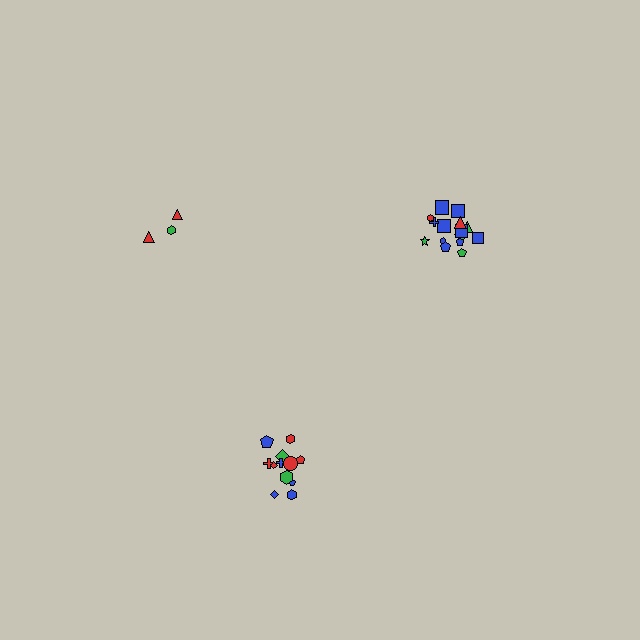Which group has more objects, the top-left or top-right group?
The top-right group.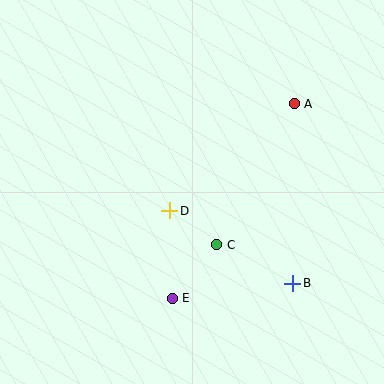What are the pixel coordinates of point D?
Point D is at (170, 211).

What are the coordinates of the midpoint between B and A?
The midpoint between B and A is at (293, 194).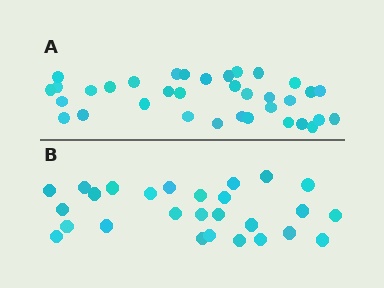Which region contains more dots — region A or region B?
Region A (the top region) has more dots.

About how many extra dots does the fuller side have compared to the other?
Region A has roughly 8 or so more dots than region B.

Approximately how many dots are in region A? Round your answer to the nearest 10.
About 40 dots. (The exact count is 35, which rounds to 40.)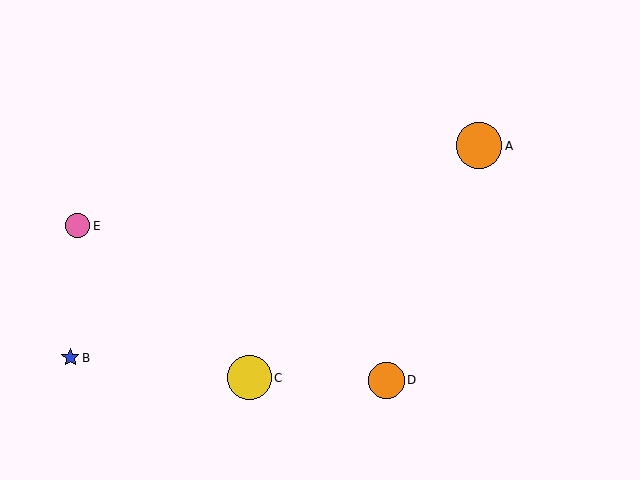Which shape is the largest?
The orange circle (labeled A) is the largest.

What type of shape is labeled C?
Shape C is a yellow circle.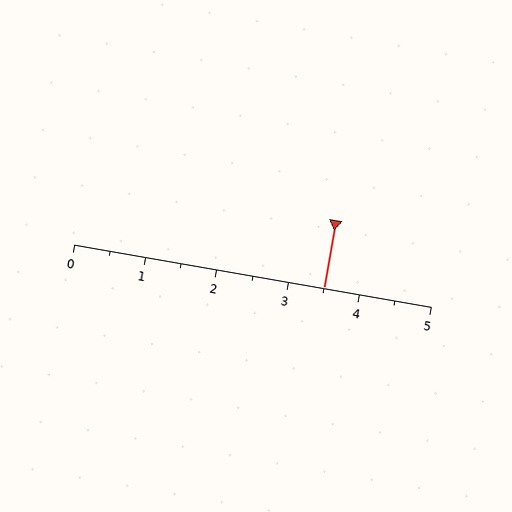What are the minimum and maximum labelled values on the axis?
The axis runs from 0 to 5.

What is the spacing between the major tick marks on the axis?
The major ticks are spaced 1 apart.